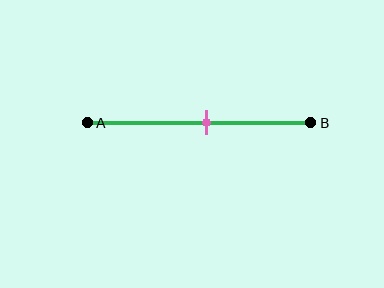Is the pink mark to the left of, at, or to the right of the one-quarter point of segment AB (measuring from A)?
The pink mark is to the right of the one-quarter point of segment AB.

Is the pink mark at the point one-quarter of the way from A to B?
No, the mark is at about 55% from A, not at the 25% one-quarter point.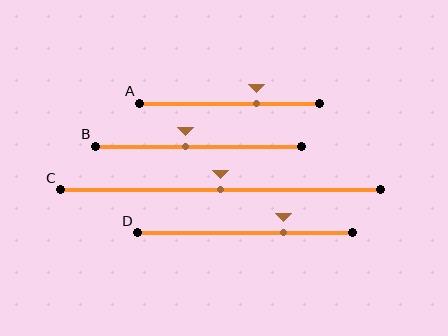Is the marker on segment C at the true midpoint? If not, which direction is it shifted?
Yes, the marker on segment C is at the true midpoint.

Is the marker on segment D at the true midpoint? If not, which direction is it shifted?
No, the marker on segment D is shifted to the right by about 18% of the segment length.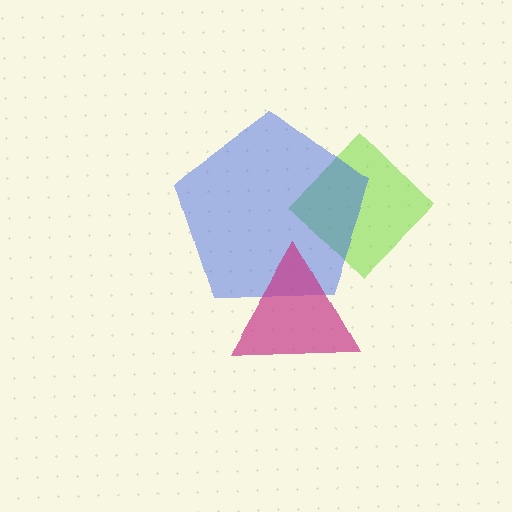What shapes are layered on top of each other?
The layered shapes are: a lime diamond, a blue pentagon, a magenta triangle.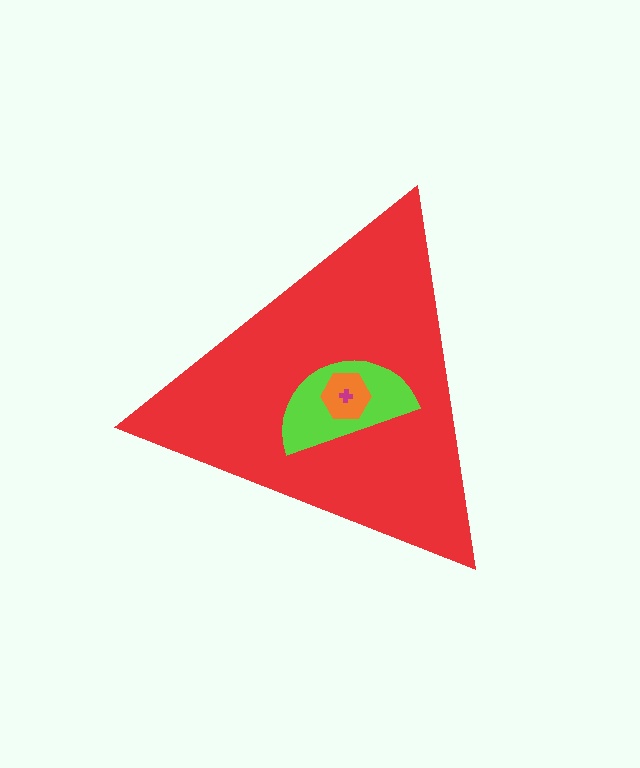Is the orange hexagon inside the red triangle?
Yes.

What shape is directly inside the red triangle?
The lime semicircle.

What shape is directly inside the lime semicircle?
The orange hexagon.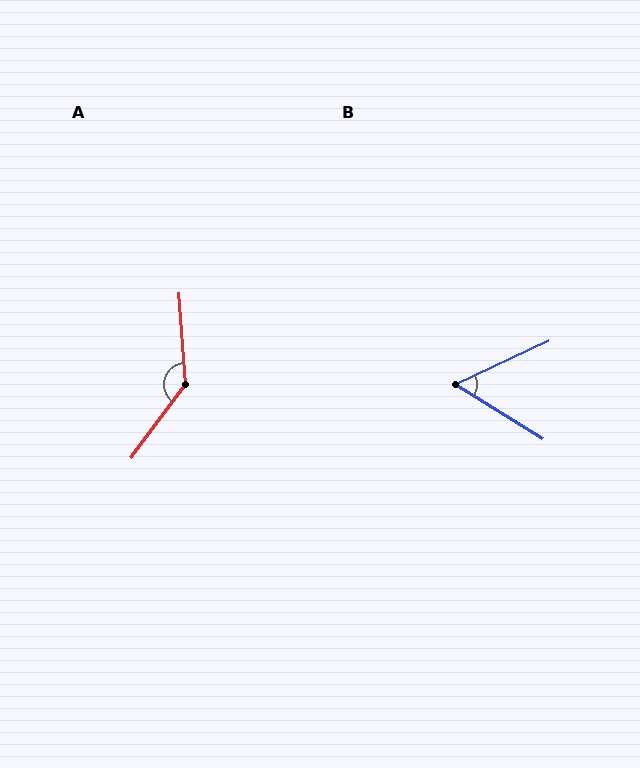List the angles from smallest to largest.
B (57°), A (140°).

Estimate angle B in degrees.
Approximately 57 degrees.